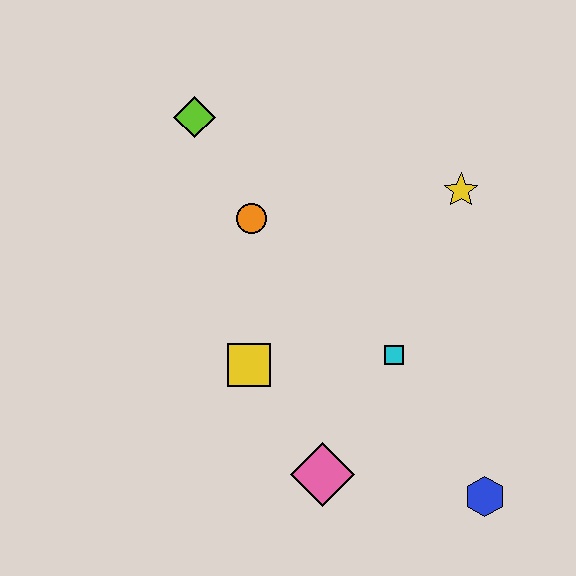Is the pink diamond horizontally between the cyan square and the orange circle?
Yes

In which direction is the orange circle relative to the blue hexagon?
The orange circle is above the blue hexagon.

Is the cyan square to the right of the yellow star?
No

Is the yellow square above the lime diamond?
No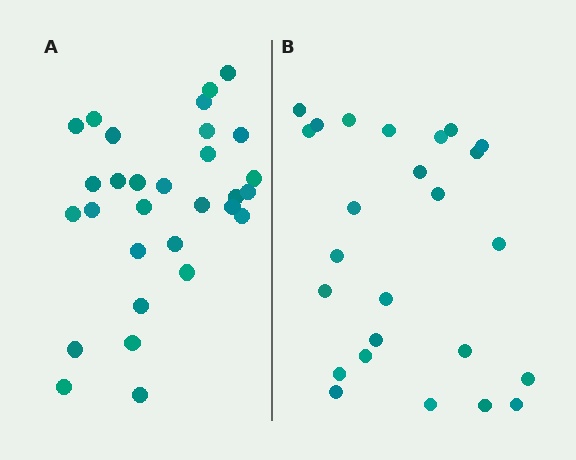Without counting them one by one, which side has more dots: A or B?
Region A (the left region) has more dots.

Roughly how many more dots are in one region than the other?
Region A has about 5 more dots than region B.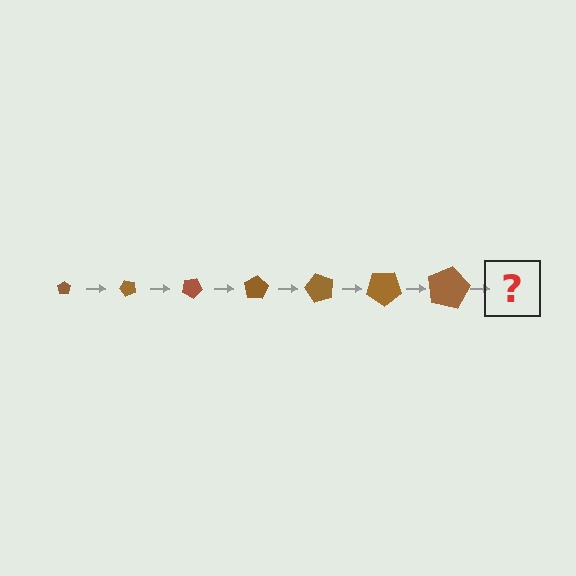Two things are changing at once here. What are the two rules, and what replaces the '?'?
The two rules are that the pentagon grows larger each step and it rotates 50 degrees each step. The '?' should be a pentagon, larger than the previous one and rotated 350 degrees from the start.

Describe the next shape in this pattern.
It should be a pentagon, larger than the previous one and rotated 350 degrees from the start.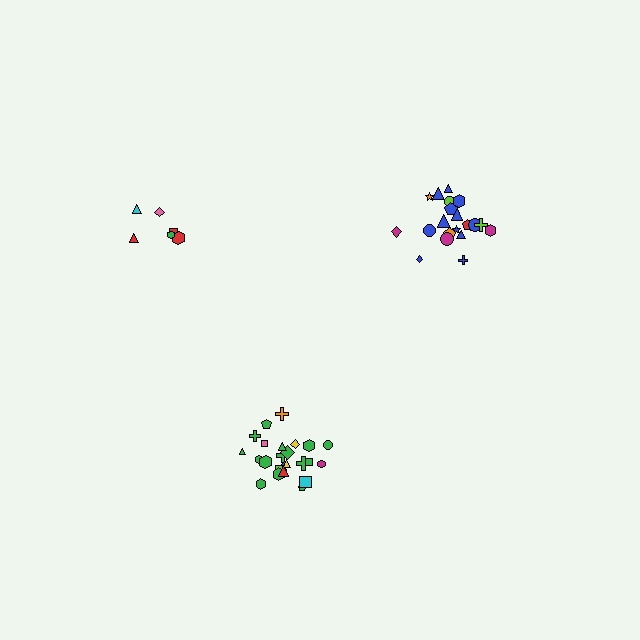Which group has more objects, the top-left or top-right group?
The top-right group.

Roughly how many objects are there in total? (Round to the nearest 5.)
Roughly 55 objects in total.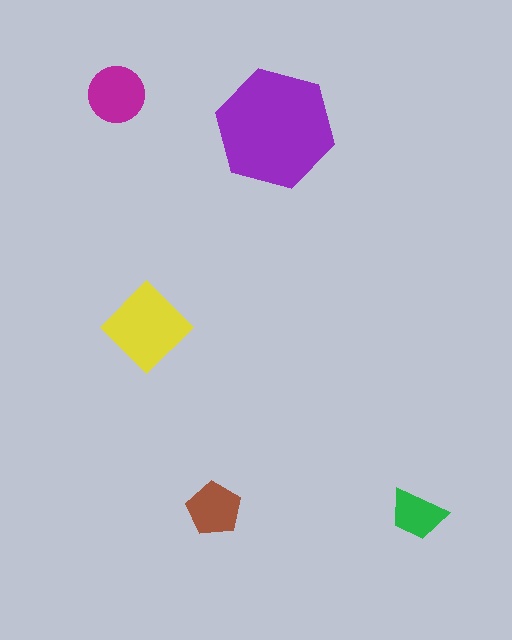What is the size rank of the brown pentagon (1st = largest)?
4th.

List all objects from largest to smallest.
The purple hexagon, the yellow diamond, the magenta circle, the brown pentagon, the green trapezoid.